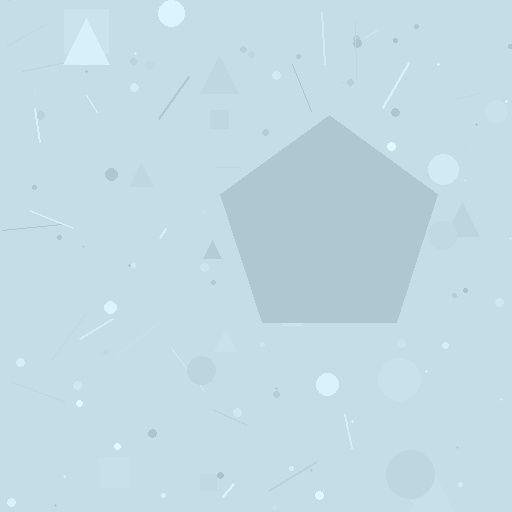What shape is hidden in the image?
A pentagon is hidden in the image.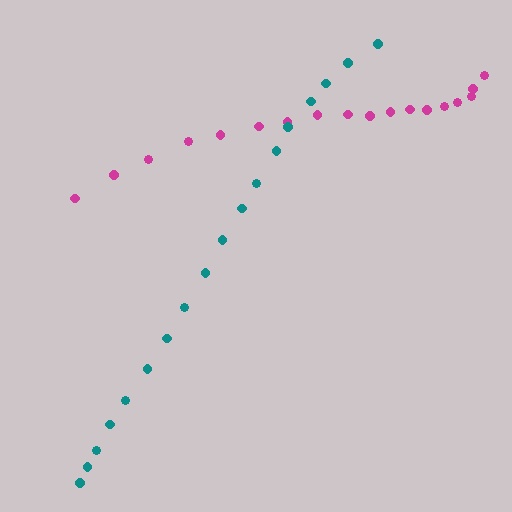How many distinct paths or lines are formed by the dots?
There are 2 distinct paths.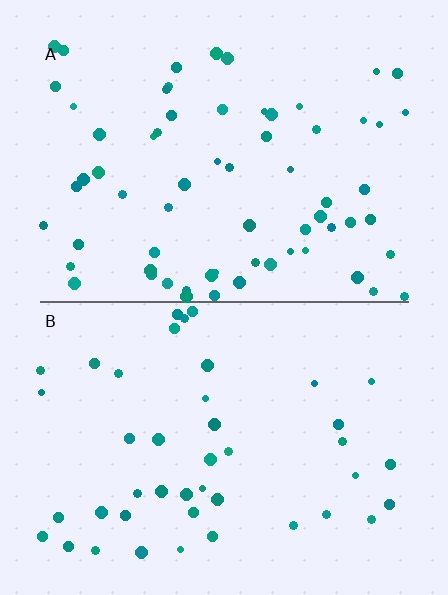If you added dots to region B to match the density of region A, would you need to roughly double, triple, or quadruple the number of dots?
Approximately double.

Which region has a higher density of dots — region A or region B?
A (the top).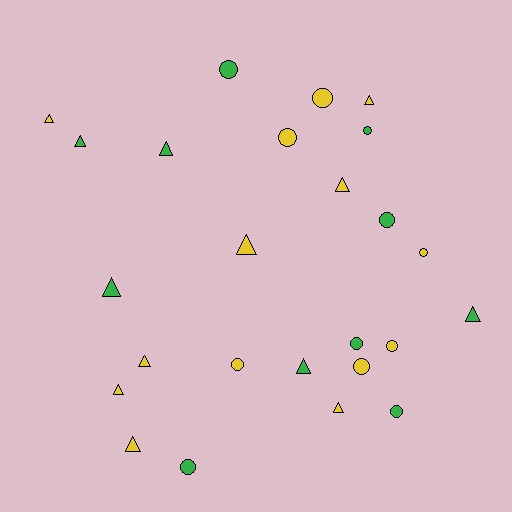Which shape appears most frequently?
Triangle, with 13 objects.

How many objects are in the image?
There are 25 objects.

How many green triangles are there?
There are 5 green triangles.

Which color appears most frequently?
Yellow, with 14 objects.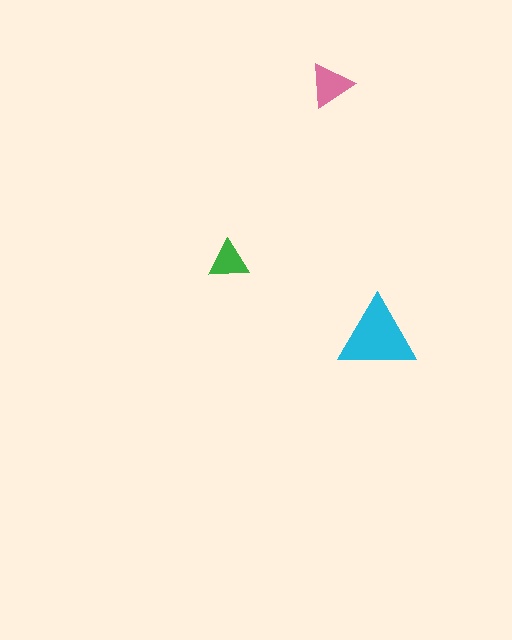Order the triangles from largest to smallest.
the cyan one, the pink one, the green one.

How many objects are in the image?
There are 3 objects in the image.